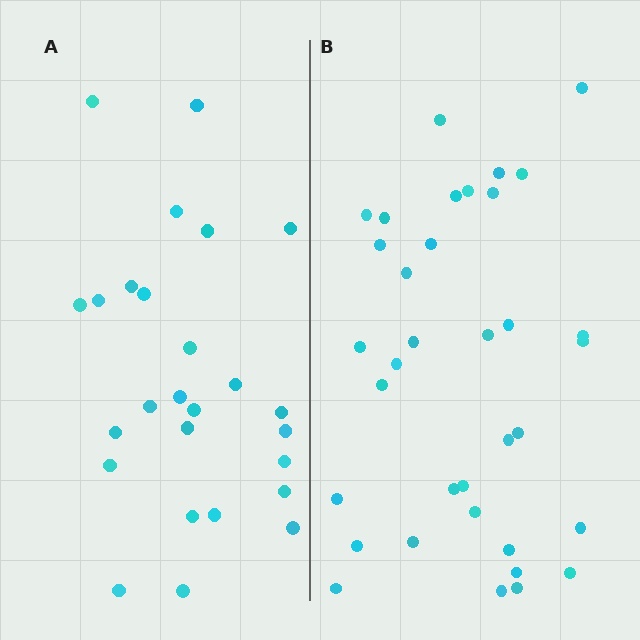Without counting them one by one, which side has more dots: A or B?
Region B (the right region) has more dots.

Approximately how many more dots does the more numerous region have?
Region B has roughly 8 or so more dots than region A.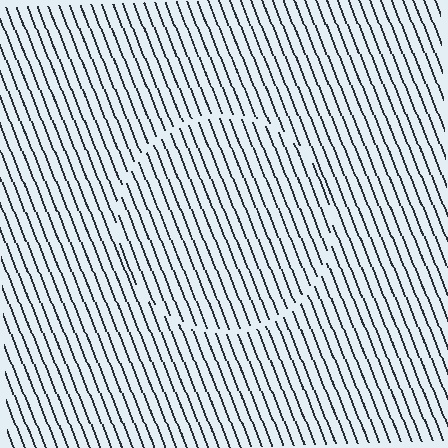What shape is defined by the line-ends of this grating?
An illusory circle. The interior of the shape contains the same grating, shifted by half a period — the contour is defined by the phase discontinuity where line-ends from the inner and outer gratings abut.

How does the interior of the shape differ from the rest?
The interior of the shape contains the same grating, shifted by half a period — the contour is defined by the phase discontinuity where line-ends from the inner and outer gratings abut.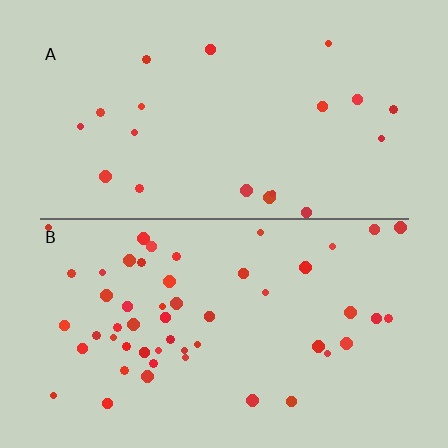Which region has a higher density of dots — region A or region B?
B (the bottom).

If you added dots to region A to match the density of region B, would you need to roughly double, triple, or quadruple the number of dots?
Approximately triple.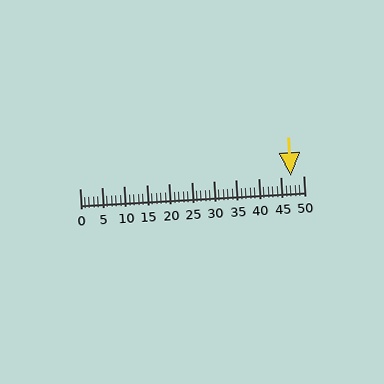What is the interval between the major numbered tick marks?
The major tick marks are spaced 5 units apart.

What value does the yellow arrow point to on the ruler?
The yellow arrow points to approximately 47.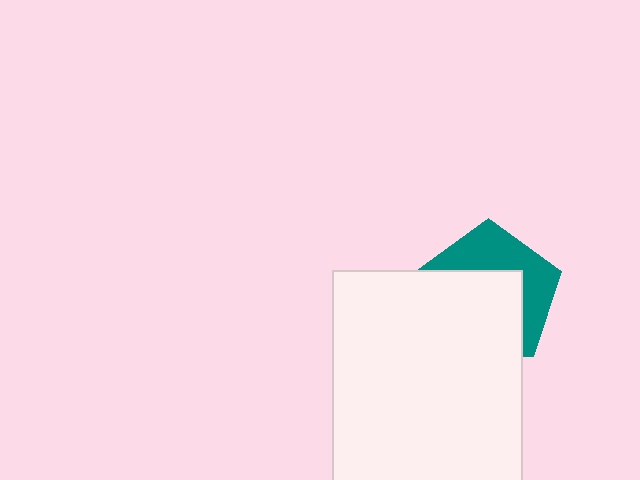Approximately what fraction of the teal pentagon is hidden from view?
Roughly 59% of the teal pentagon is hidden behind the white rectangle.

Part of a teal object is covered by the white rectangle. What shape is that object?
It is a pentagon.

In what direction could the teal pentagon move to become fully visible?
The teal pentagon could move up. That would shift it out from behind the white rectangle entirely.